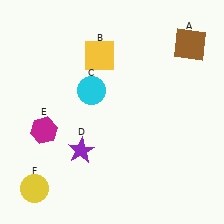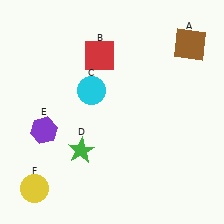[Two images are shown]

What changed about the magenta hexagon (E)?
In Image 1, E is magenta. In Image 2, it changed to purple.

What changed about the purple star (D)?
In Image 1, D is purple. In Image 2, it changed to green.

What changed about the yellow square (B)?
In Image 1, B is yellow. In Image 2, it changed to red.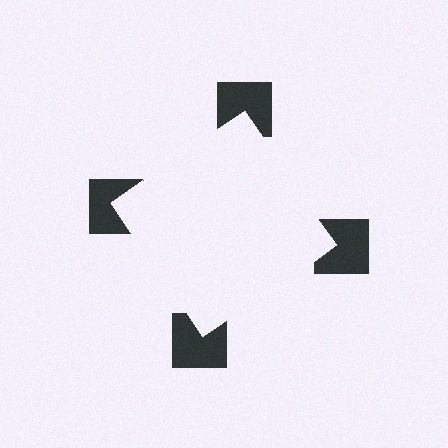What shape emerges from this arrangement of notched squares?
An illusory square — its edges are inferred from the aligned wedge cuts in the notched squares, not physically drawn.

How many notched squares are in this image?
There are 4 — one at each vertex of the illusory square.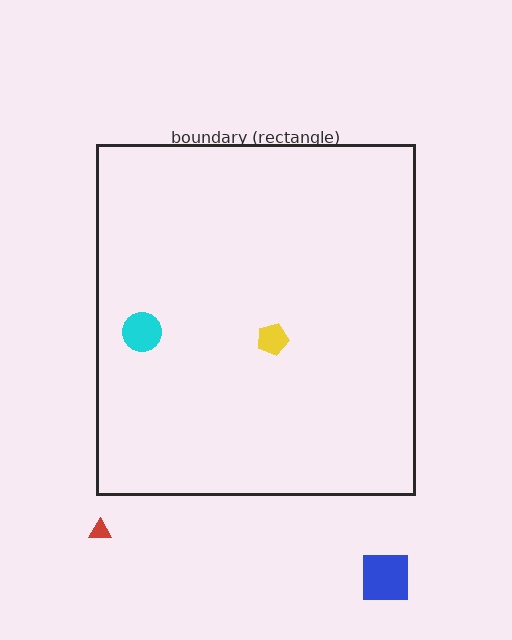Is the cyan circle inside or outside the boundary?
Inside.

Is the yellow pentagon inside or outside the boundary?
Inside.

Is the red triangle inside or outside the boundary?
Outside.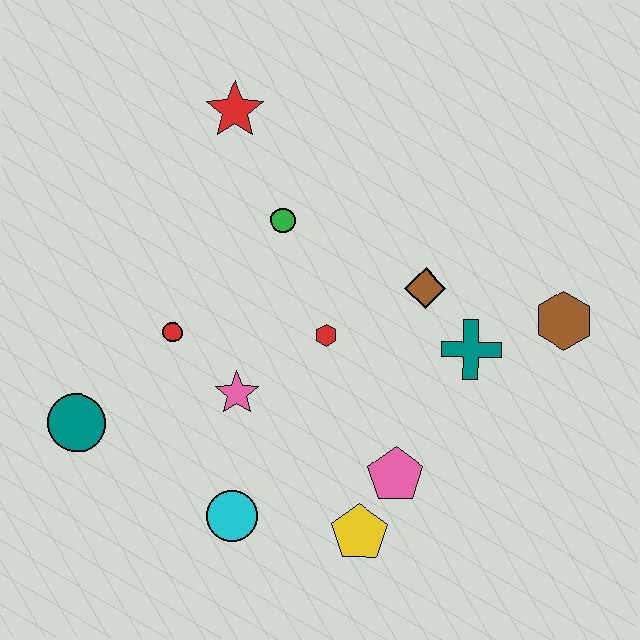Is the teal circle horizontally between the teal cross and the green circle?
No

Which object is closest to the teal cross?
The brown diamond is closest to the teal cross.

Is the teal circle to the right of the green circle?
No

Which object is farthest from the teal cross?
The teal circle is farthest from the teal cross.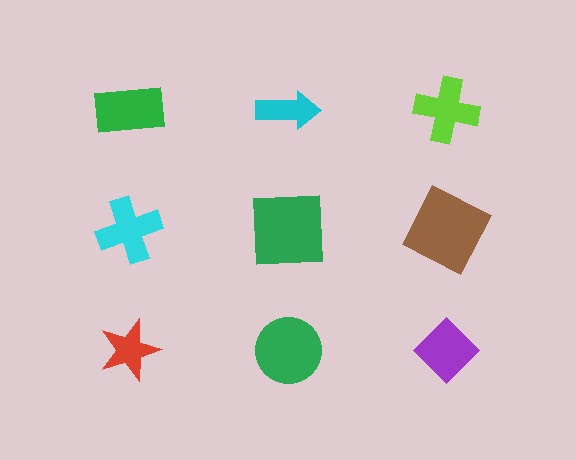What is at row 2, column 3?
A brown square.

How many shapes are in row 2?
3 shapes.